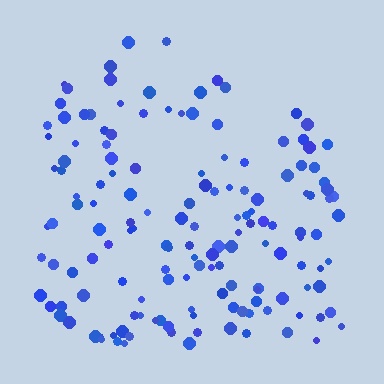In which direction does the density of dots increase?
From top to bottom, with the bottom side densest.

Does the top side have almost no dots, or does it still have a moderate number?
Still a moderate number, just noticeably fewer than the bottom.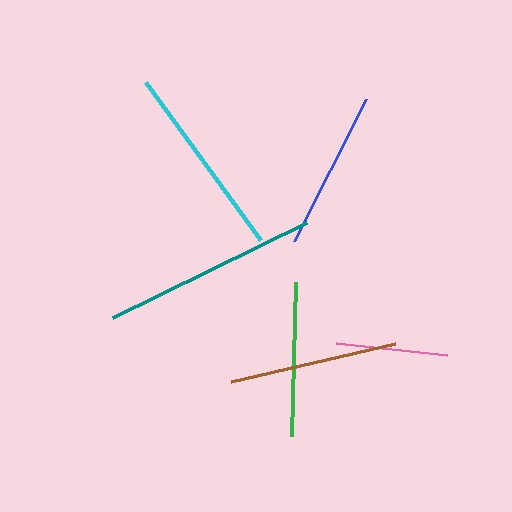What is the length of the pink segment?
The pink segment is approximately 111 pixels long.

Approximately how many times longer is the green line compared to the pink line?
The green line is approximately 1.4 times the length of the pink line.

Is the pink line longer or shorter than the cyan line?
The cyan line is longer than the pink line.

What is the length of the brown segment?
The brown segment is approximately 168 pixels long.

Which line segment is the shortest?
The pink line is the shortest at approximately 111 pixels.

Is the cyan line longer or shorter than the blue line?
The cyan line is longer than the blue line.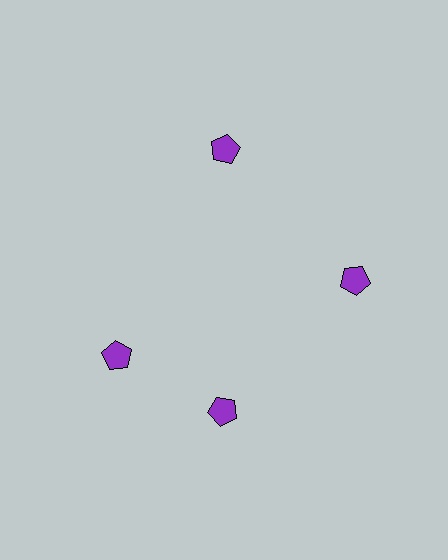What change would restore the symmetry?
The symmetry would be restored by rotating it back into even spacing with its neighbors so that all 4 pentagons sit at equal angles and equal distance from the center.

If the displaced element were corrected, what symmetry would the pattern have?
It would have 4-fold rotational symmetry — the pattern would map onto itself every 90 degrees.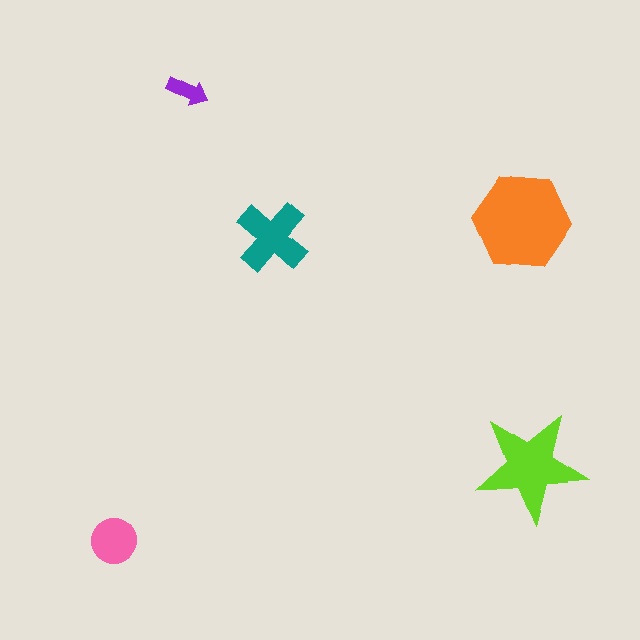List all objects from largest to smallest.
The orange hexagon, the lime star, the teal cross, the pink circle, the purple arrow.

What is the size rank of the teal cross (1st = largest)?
3rd.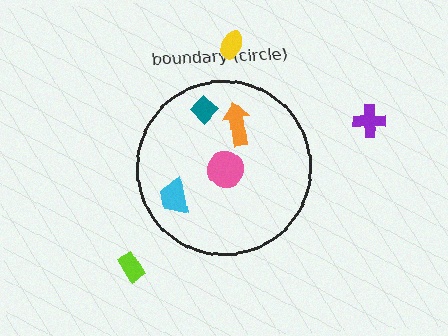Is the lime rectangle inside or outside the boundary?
Outside.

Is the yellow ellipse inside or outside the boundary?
Outside.